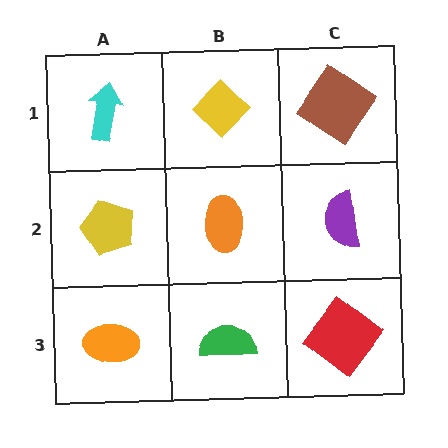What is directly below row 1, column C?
A purple semicircle.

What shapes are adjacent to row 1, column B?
An orange ellipse (row 2, column B), a cyan arrow (row 1, column A), a brown diamond (row 1, column C).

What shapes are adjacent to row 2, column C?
A brown diamond (row 1, column C), a red diamond (row 3, column C), an orange ellipse (row 2, column B).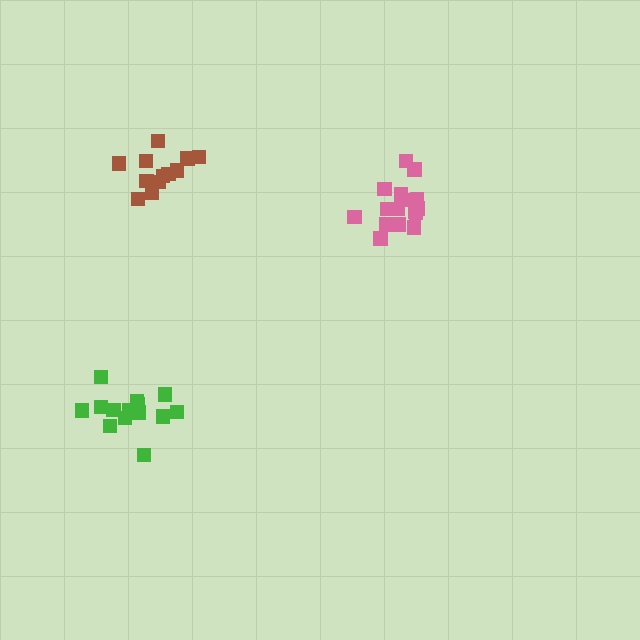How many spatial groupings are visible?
There are 3 spatial groupings.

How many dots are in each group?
Group 1: 15 dots, Group 2: 16 dots, Group 3: 12 dots (43 total).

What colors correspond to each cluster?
The clusters are colored: green, pink, brown.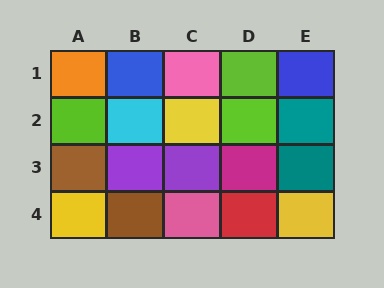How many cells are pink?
2 cells are pink.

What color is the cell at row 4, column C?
Pink.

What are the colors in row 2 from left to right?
Lime, cyan, yellow, lime, teal.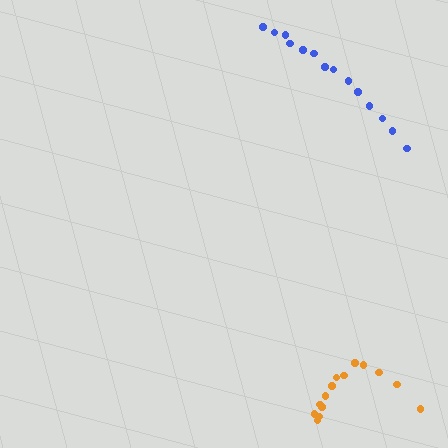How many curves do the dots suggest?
There are 2 distinct paths.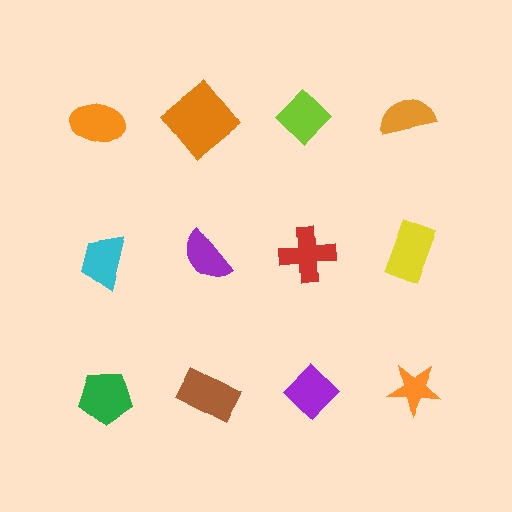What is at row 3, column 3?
A purple diamond.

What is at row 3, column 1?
A green pentagon.